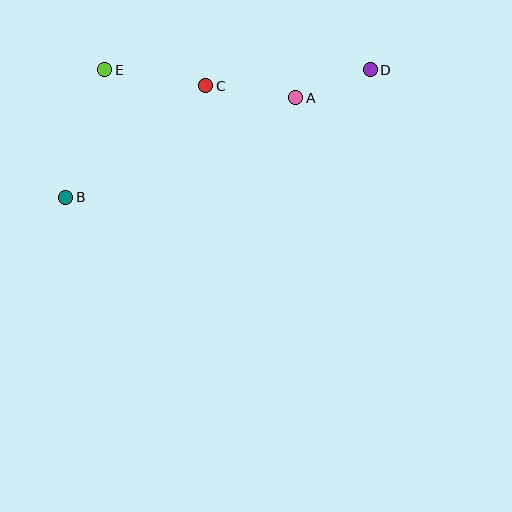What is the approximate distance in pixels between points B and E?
The distance between B and E is approximately 133 pixels.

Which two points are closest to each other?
Points A and D are closest to each other.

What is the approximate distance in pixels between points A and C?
The distance between A and C is approximately 91 pixels.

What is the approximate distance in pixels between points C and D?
The distance between C and D is approximately 166 pixels.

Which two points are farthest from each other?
Points B and D are farthest from each other.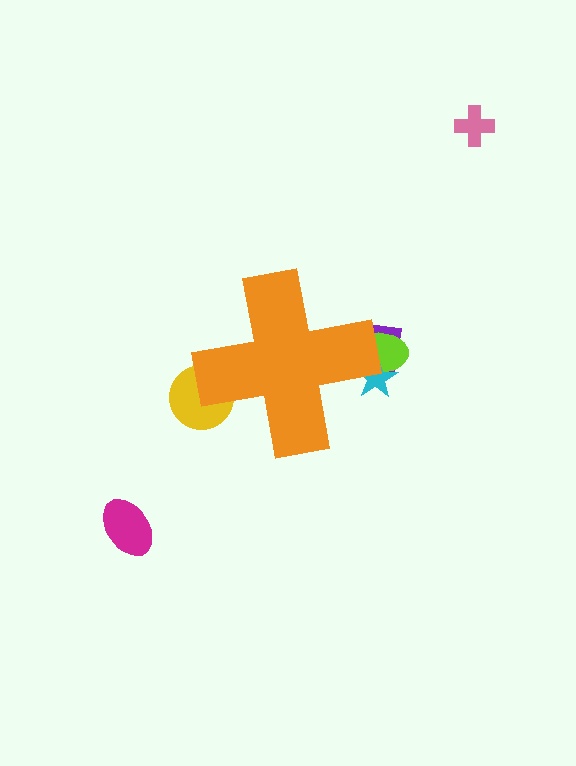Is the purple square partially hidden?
Yes, the purple square is partially hidden behind the orange cross.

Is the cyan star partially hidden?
Yes, the cyan star is partially hidden behind the orange cross.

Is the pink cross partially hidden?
No, the pink cross is fully visible.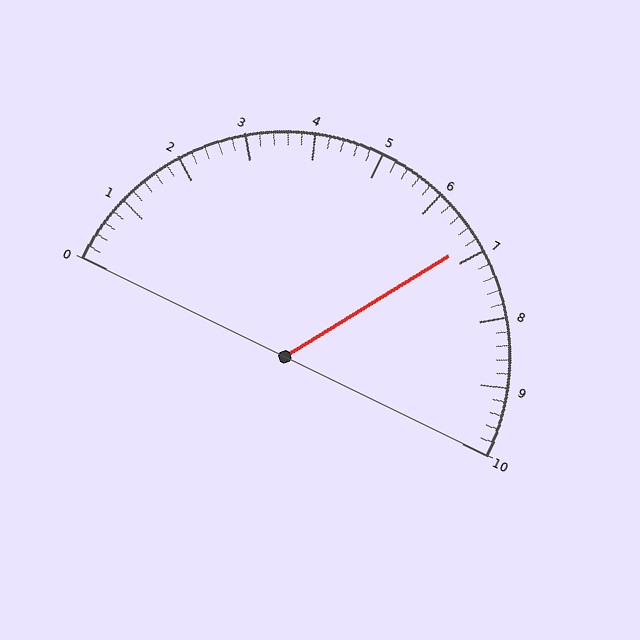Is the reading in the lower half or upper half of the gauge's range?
The reading is in the upper half of the range (0 to 10).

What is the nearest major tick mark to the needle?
The nearest major tick mark is 7.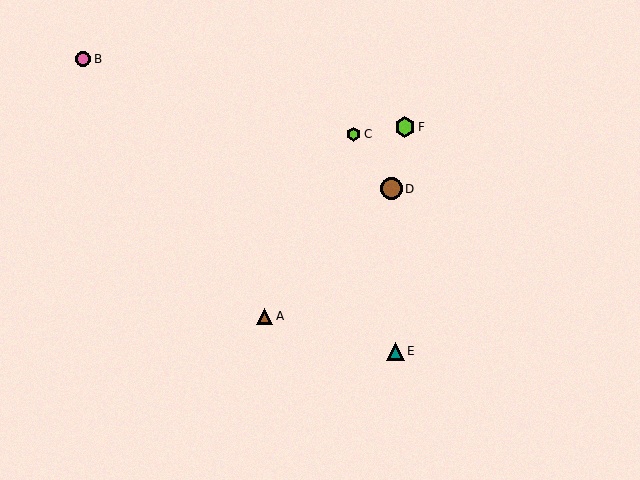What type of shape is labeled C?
Shape C is a lime hexagon.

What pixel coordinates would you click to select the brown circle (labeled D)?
Click at (391, 189) to select the brown circle D.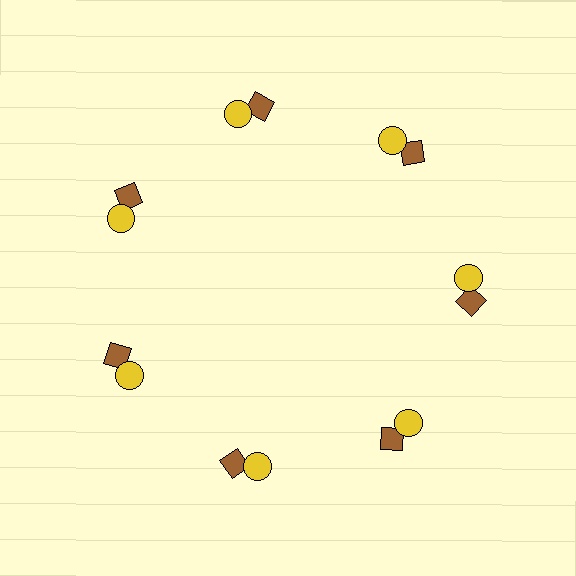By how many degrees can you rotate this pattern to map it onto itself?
The pattern maps onto itself every 51 degrees of rotation.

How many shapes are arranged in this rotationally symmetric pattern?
There are 14 shapes, arranged in 7 groups of 2.